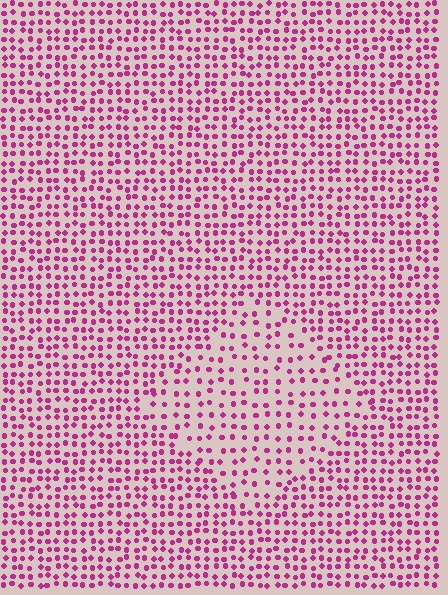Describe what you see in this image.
The image contains small magenta elements arranged at two different densities. A diamond-shaped region is visible where the elements are less densely packed than the surrounding area.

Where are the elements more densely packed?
The elements are more densely packed outside the diamond boundary.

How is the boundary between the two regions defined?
The boundary is defined by a change in element density (approximately 1.7x ratio). All elements are the same color, size, and shape.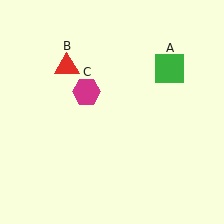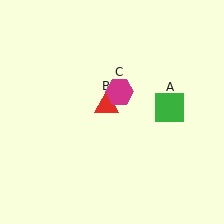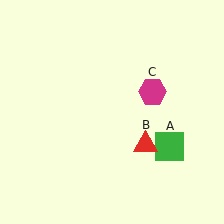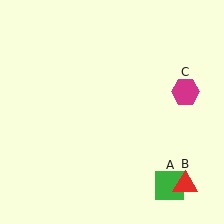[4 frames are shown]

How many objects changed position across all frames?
3 objects changed position: green square (object A), red triangle (object B), magenta hexagon (object C).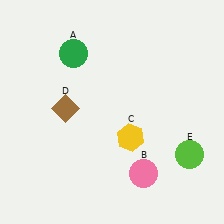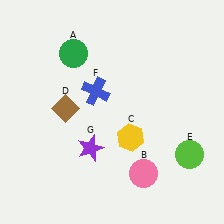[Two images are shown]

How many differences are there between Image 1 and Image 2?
There are 2 differences between the two images.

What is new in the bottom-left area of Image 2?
A purple star (G) was added in the bottom-left area of Image 2.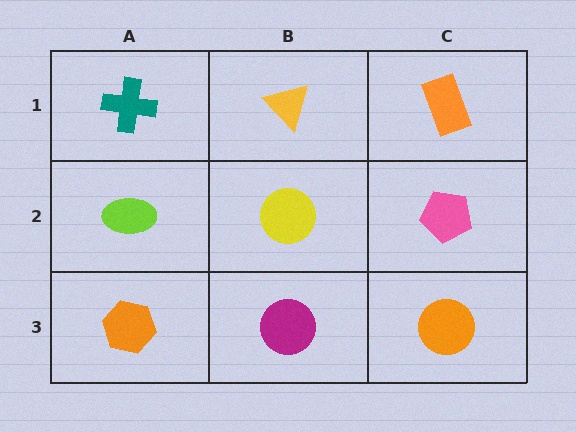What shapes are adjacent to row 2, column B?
A yellow triangle (row 1, column B), a magenta circle (row 3, column B), a lime ellipse (row 2, column A), a pink pentagon (row 2, column C).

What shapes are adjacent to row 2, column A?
A teal cross (row 1, column A), an orange hexagon (row 3, column A), a yellow circle (row 2, column B).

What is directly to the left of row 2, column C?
A yellow circle.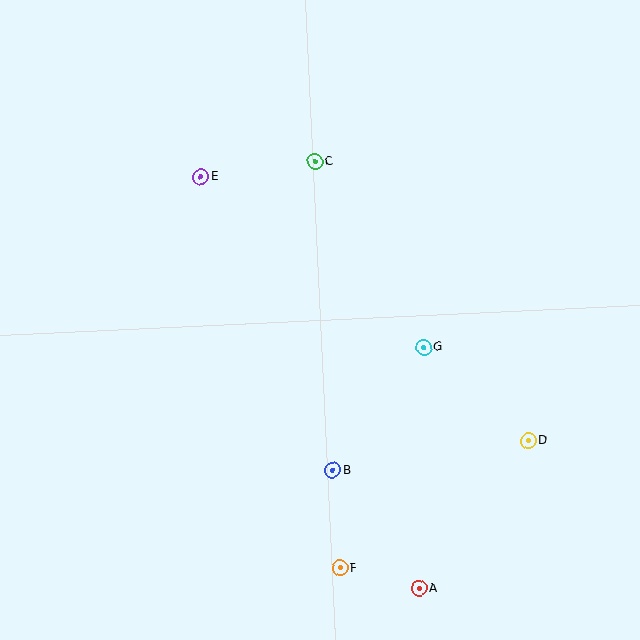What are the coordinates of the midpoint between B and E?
The midpoint between B and E is at (267, 323).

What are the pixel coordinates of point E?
Point E is at (201, 177).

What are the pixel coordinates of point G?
Point G is at (423, 348).